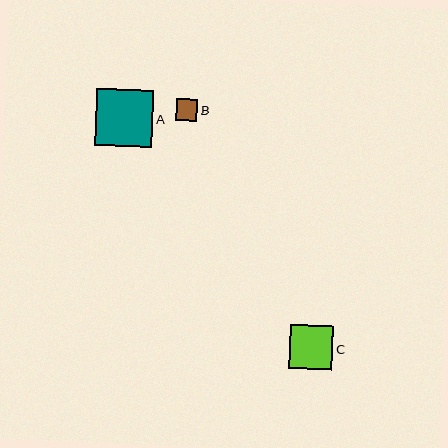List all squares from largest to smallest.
From largest to smallest: A, C, B.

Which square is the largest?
Square A is the largest with a size of approximately 57 pixels.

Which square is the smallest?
Square B is the smallest with a size of approximately 21 pixels.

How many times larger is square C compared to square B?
Square C is approximately 2.1 times the size of square B.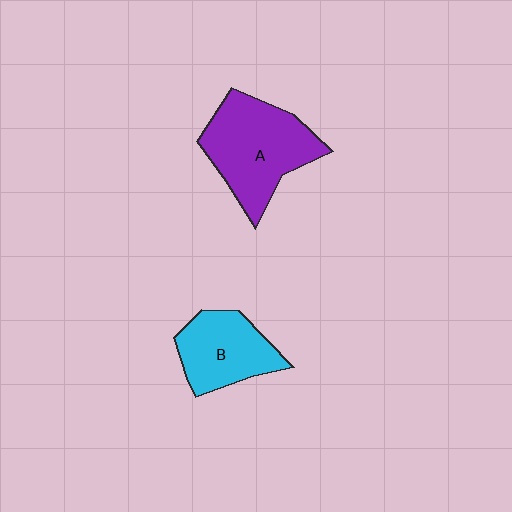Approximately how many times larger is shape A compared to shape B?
Approximately 1.4 times.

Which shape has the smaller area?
Shape B (cyan).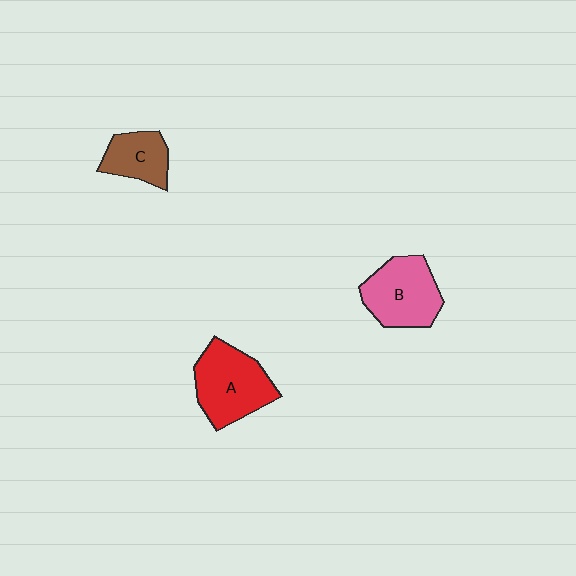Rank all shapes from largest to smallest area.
From largest to smallest: A (red), B (pink), C (brown).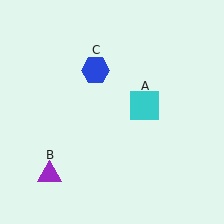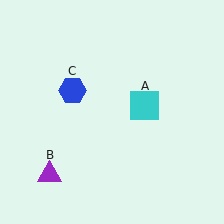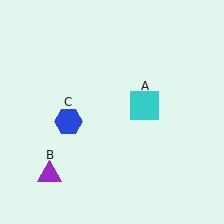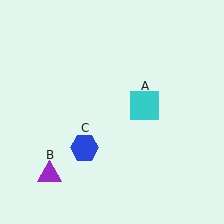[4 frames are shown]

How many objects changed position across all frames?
1 object changed position: blue hexagon (object C).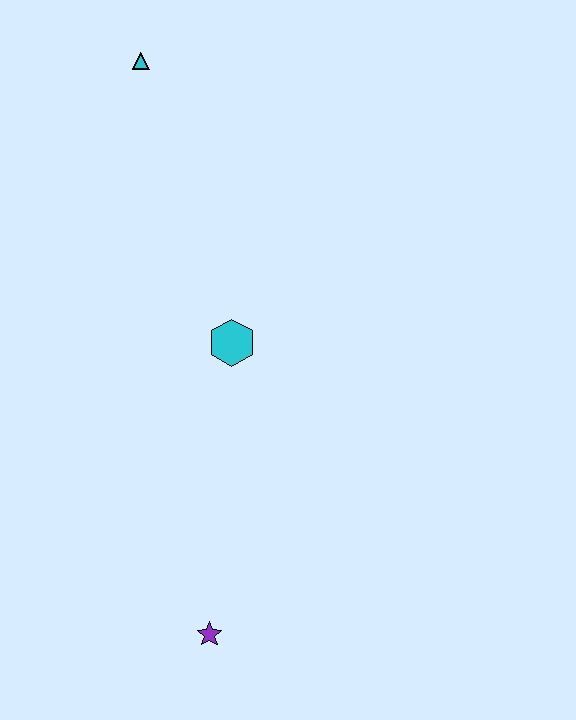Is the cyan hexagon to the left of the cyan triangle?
No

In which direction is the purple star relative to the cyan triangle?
The purple star is below the cyan triangle.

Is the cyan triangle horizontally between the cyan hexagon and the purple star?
No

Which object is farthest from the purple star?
The cyan triangle is farthest from the purple star.